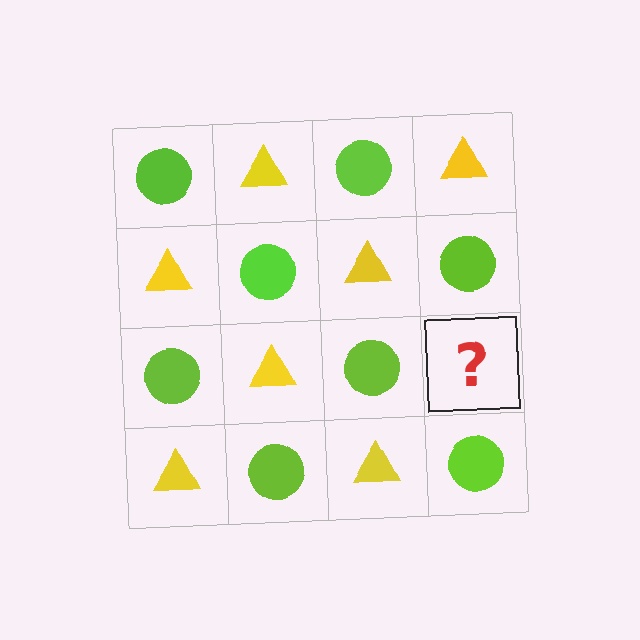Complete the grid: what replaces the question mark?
The question mark should be replaced with a yellow triangle.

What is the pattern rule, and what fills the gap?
The rule is that it alternates lime circle and yellow triangle in a checkerboard pattern. The gap should be filled with a yellow triangle.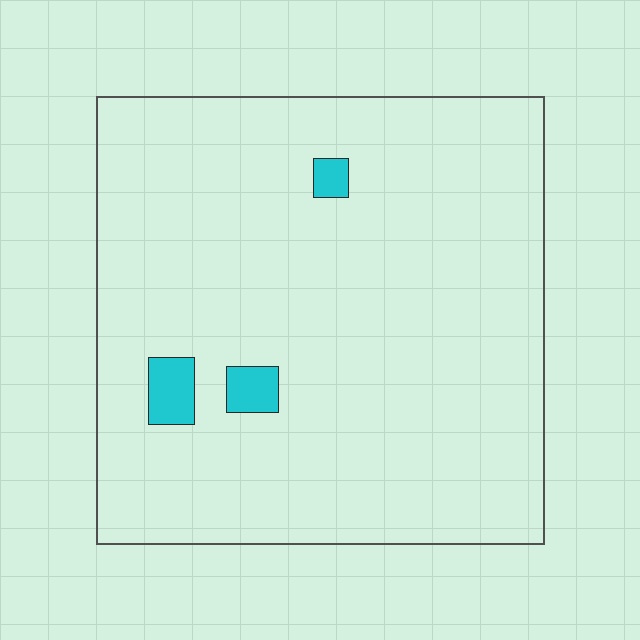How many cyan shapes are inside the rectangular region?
3.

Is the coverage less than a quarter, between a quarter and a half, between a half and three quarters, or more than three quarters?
Less than a quarter.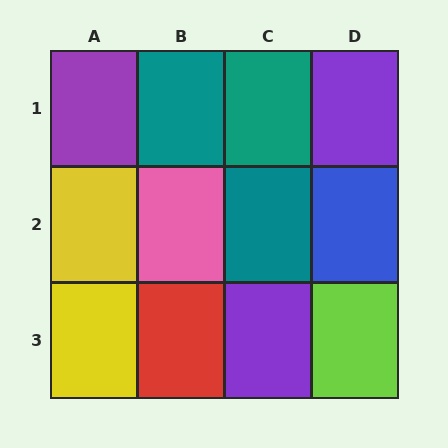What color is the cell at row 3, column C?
Purple.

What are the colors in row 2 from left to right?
Yellow, pink, teal, blue.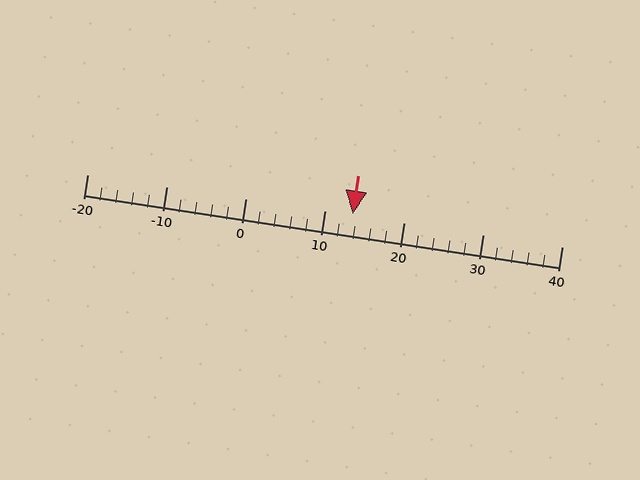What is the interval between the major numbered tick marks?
The major tick marks are spaced 10 units apart.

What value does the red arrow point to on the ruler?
The red arrow points to approximately 14.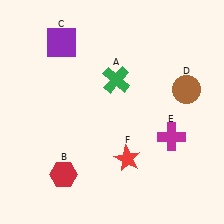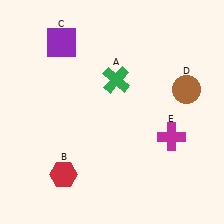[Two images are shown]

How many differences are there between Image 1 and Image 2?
There is 1 difference between the two images.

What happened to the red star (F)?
The red star (F) was removed in Image 2. It was in the bottom-right area of Image 1.